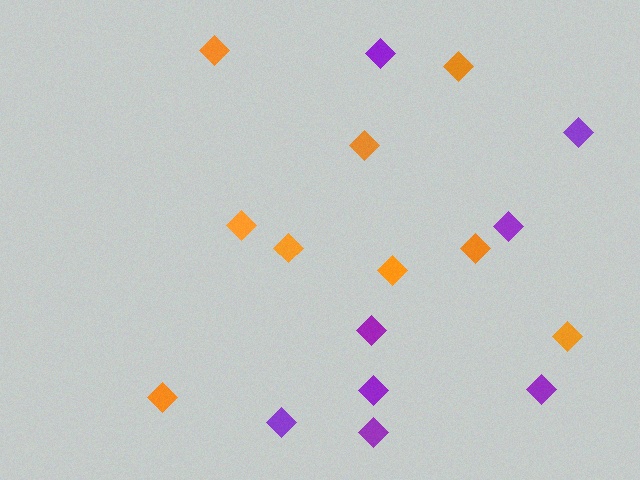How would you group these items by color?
There are 2 groups: one group of orange diamonds (9) and one group of purple diamonds (8).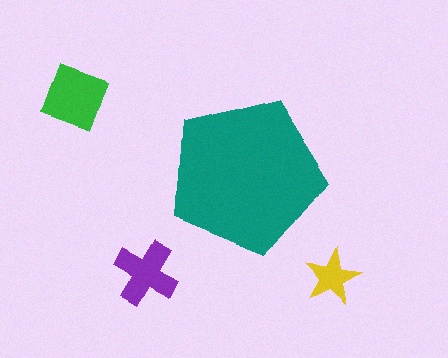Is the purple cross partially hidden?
No, the purple cross is fully visible.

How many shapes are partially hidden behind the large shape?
0 shapes are partially hidden.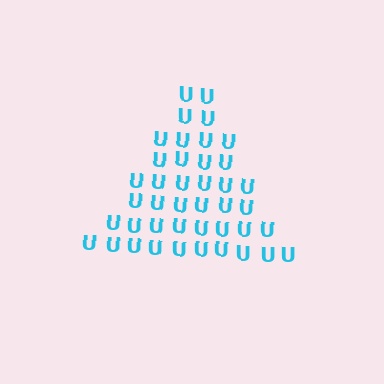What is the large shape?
The large shape is a triangle.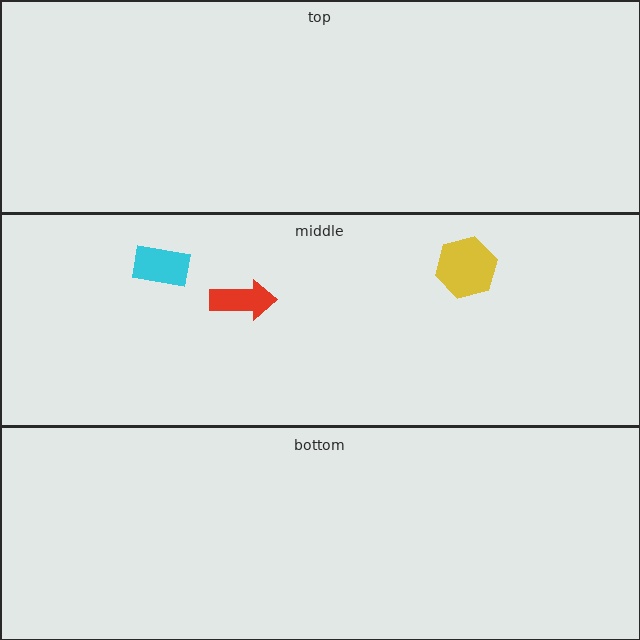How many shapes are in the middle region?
3.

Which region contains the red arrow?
The middle region.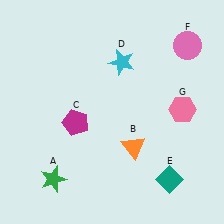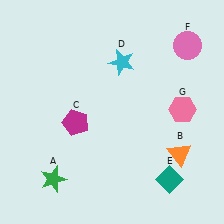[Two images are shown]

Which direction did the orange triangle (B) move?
The orange triangle (B) moved right.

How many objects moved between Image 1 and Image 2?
1 object moved between the two images.